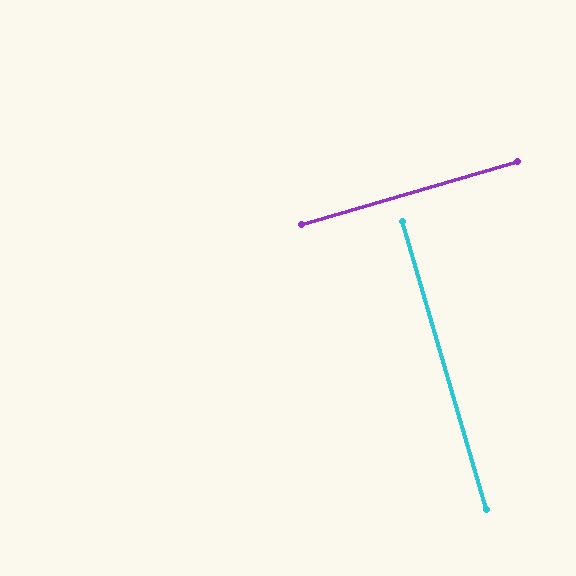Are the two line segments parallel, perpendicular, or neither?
Perpendicular — they meet at approximately 90°.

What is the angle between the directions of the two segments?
Approximately 90 degrees.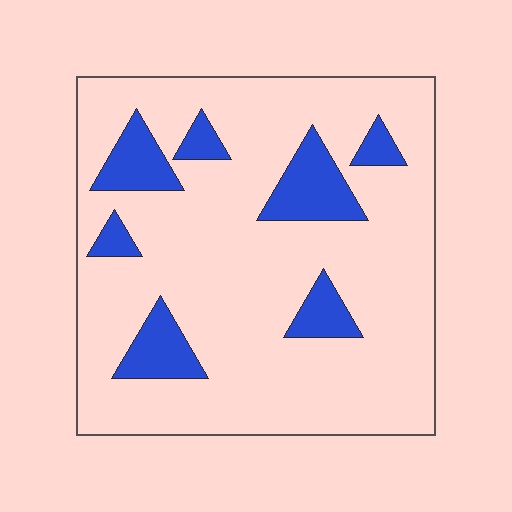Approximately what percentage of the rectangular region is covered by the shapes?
Approximately 15%.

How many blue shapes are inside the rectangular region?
7.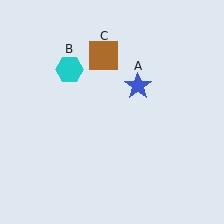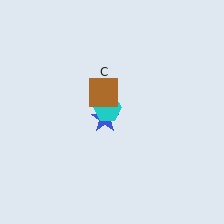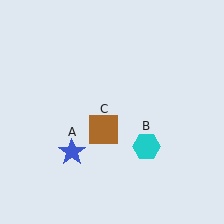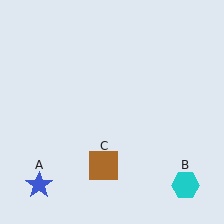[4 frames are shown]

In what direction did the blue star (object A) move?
The blue star (object A) moved down and to the left.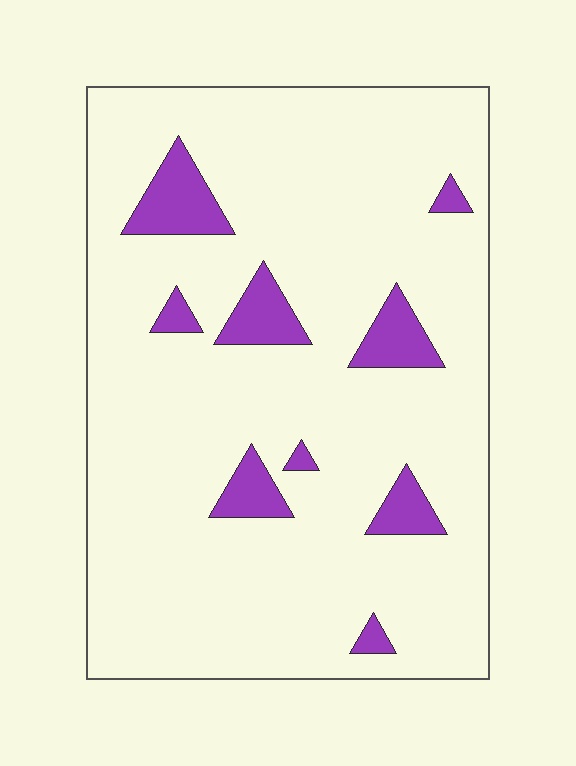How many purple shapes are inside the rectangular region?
9.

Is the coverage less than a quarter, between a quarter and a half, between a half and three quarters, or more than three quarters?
Less than a quarter.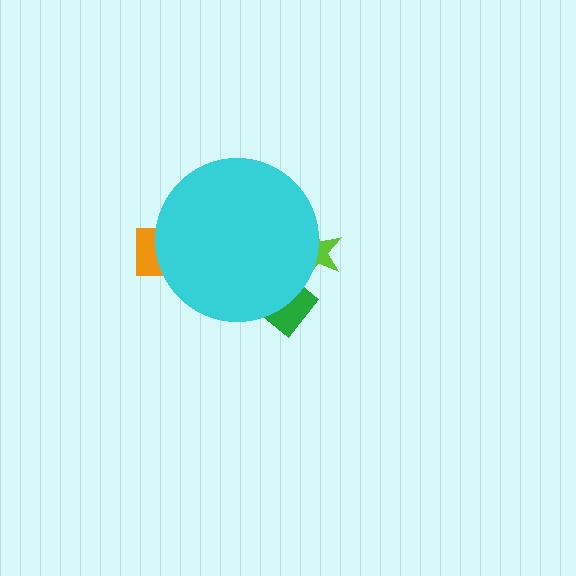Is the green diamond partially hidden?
Yes, the green diamond is partially hidden behind the cyan circle.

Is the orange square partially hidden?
Yes, the orange square is partially hidden behind the cyan circle.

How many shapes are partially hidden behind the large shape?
3 shapes are partially hidden.